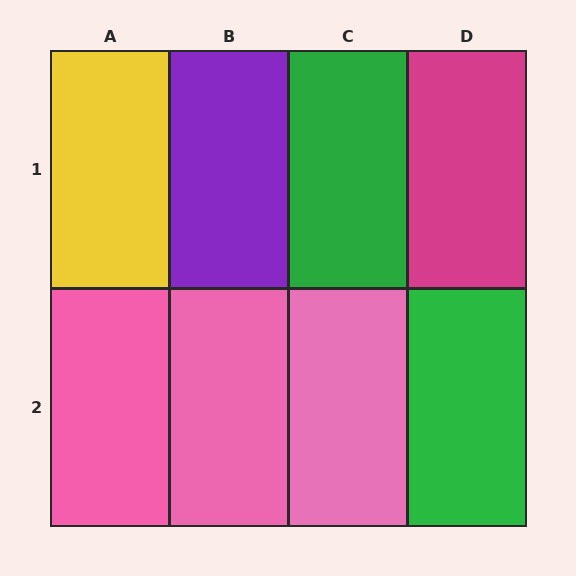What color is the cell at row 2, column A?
Pink.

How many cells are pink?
3 cells are pink.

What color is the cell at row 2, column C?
Pink.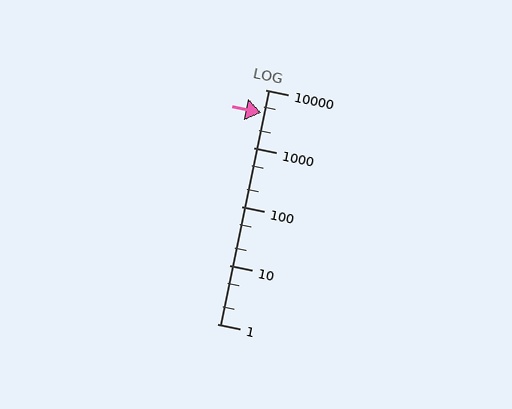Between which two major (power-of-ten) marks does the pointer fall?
The pointer is between 1000 and 10000.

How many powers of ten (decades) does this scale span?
The scale spans 4 decades, from 1 to 10000.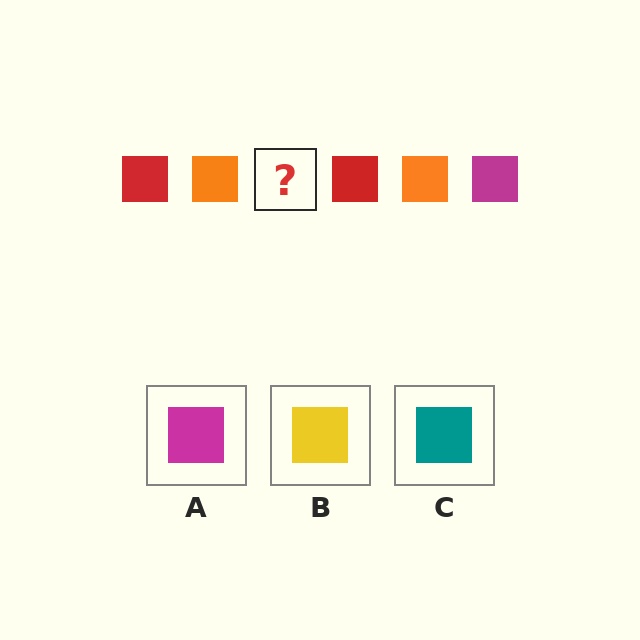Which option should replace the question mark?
Option A.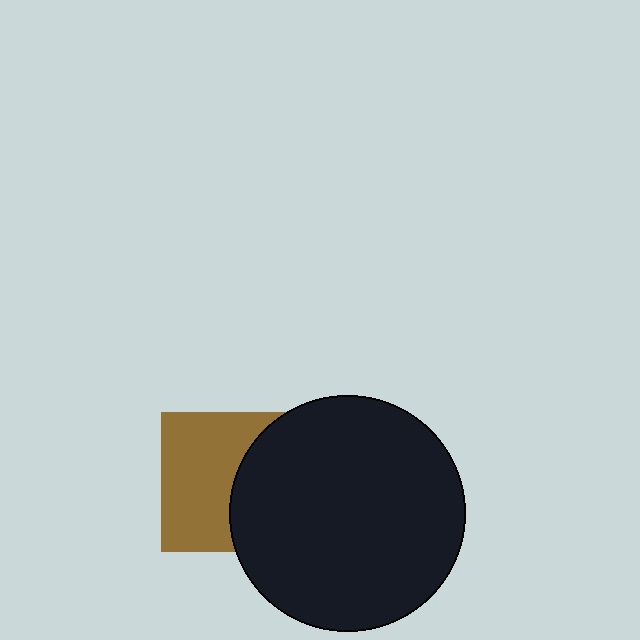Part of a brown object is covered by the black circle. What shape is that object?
It is a square.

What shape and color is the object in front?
The object in front is a black circle.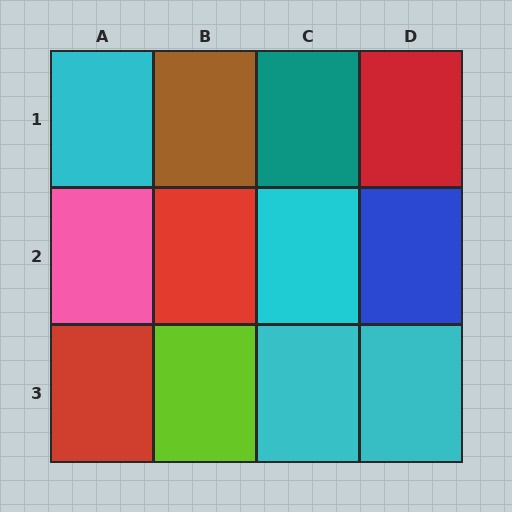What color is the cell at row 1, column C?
Teal.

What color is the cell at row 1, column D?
Red.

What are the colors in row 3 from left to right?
Red, lime, cyan, cyan.